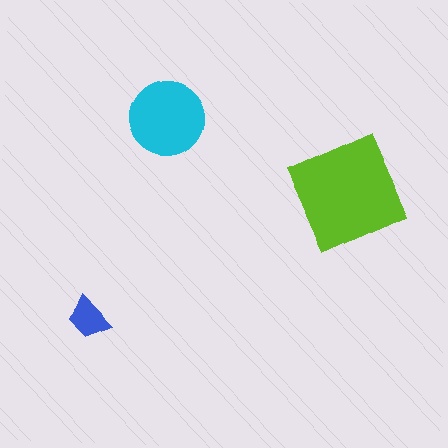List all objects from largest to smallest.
The lime square, the cyan circle, the blue trapezoid.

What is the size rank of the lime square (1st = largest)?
1st.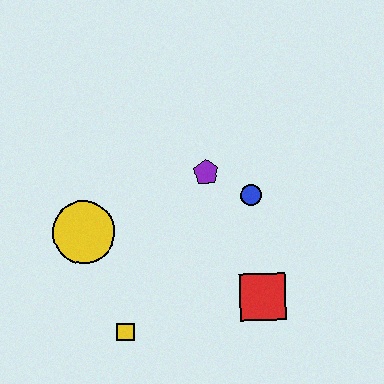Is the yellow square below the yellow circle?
Yes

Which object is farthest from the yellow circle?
The red square is farthest from the yellow circle.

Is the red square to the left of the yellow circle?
No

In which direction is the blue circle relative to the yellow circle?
The blue circle is to the right of the yellow circle.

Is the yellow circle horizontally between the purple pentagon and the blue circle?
No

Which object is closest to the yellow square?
The yellow circle is closest to the yellow square.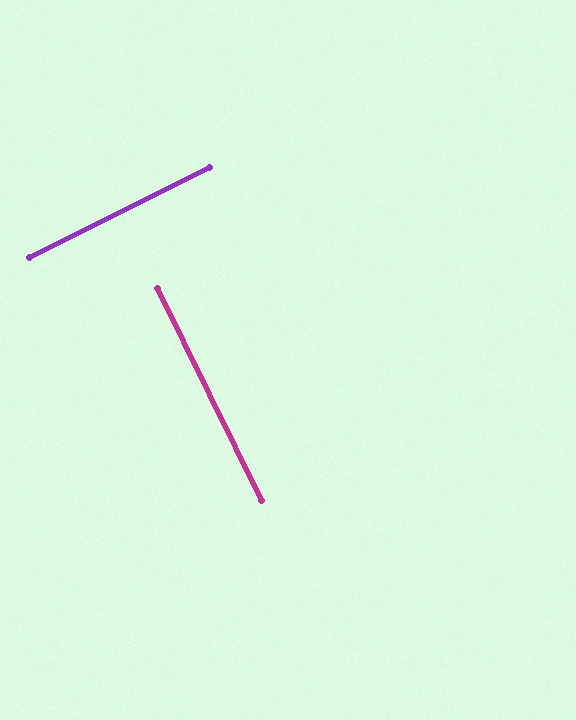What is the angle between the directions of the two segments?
Approximately 90 degrees.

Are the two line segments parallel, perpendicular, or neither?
Perpendicular — they meet at approximately 90°.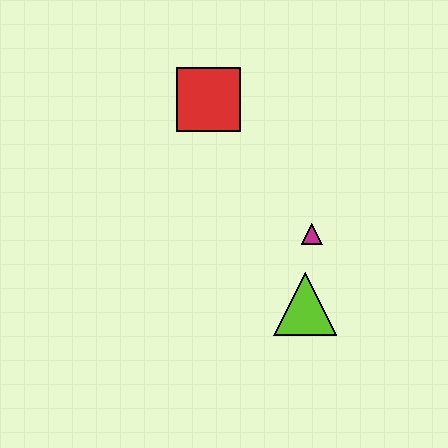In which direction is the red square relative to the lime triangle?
The red square is above the lime triangle.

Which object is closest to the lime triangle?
The magenta triangle is closest to the lime triangle.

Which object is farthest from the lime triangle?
The red square is farthest from the lime triangle.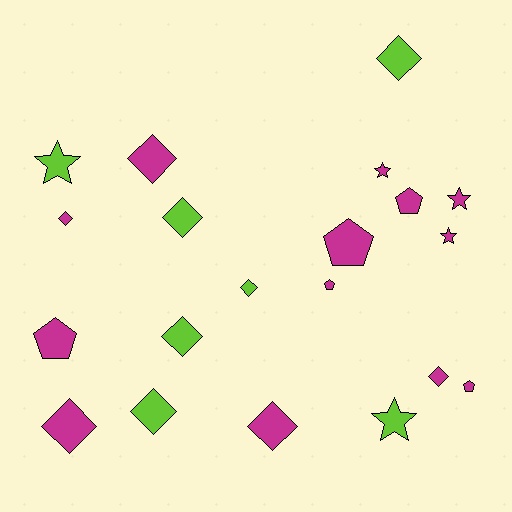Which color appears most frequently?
Magenta, with 13 objects.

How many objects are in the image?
There are 20 objects.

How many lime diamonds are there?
There are 5 lime diamonds.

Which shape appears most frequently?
Diamond, with 10 objects.